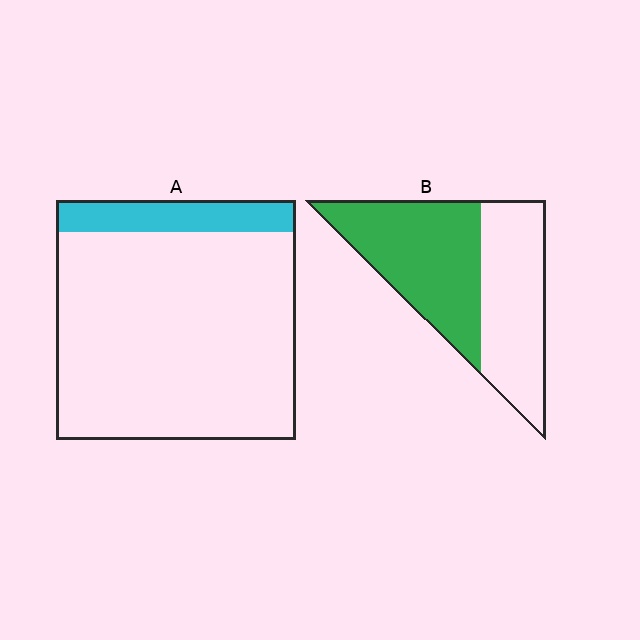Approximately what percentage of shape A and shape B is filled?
A is approximately 15% and B is approximately 55%.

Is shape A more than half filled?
No.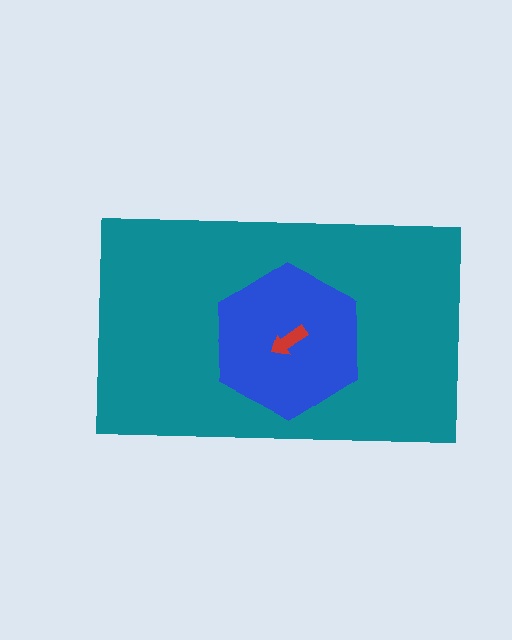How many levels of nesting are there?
3.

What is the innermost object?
The red arrow.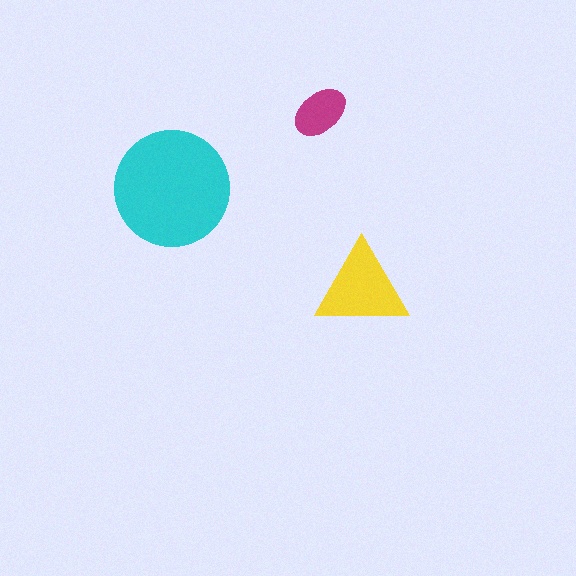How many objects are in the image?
There are 3 objects in the image.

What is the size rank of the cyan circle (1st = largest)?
1st.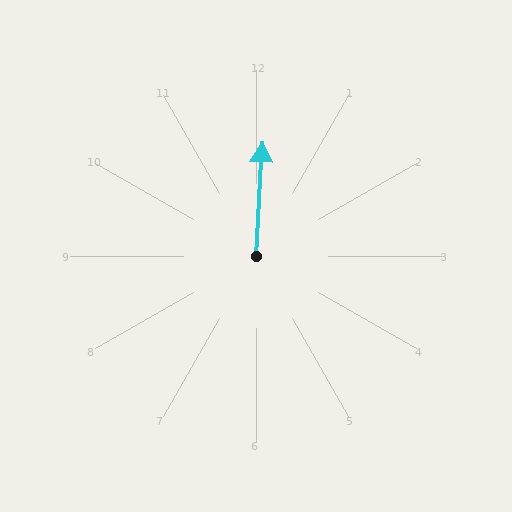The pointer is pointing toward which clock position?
Roughly 12 o'clock.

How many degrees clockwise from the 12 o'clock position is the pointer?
Approximately 3 degrees.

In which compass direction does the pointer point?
North.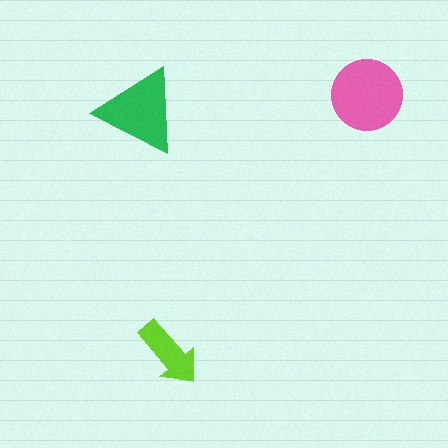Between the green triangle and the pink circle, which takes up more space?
The pink circle.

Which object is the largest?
The pink circle.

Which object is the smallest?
The lime arrow.